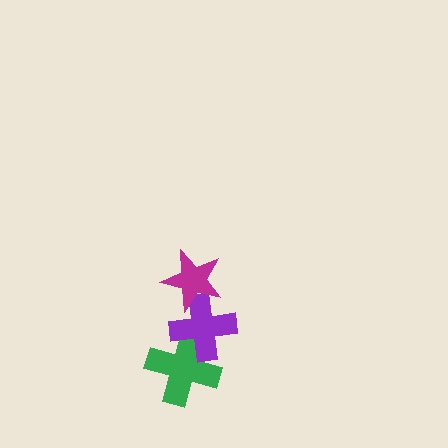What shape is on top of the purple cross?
The magenta star is on top of the purple cross.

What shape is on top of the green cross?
The purple cross is on top of the green cross.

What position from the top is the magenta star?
The magenta star is 1st from the top.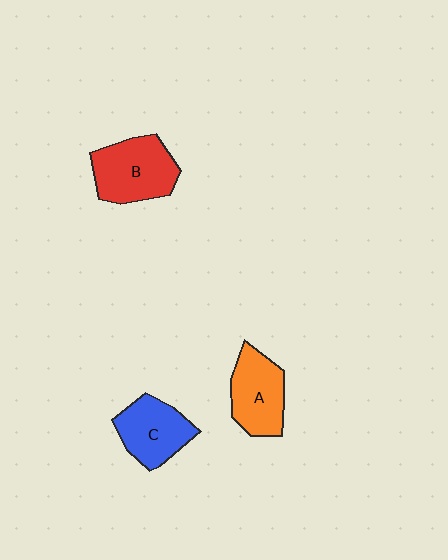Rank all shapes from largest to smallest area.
From largest to smallest: B (red), A (orange), C (blue).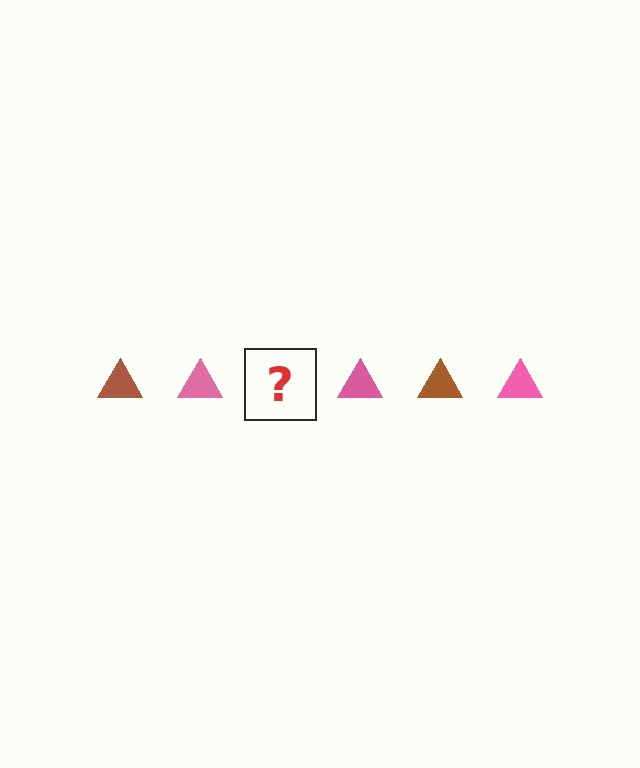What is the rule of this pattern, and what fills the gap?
The rule is that the pattern cycles through brown, pink triangles. The gap should be filled with a brown triangle.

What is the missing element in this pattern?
The missing element is a brown triangle.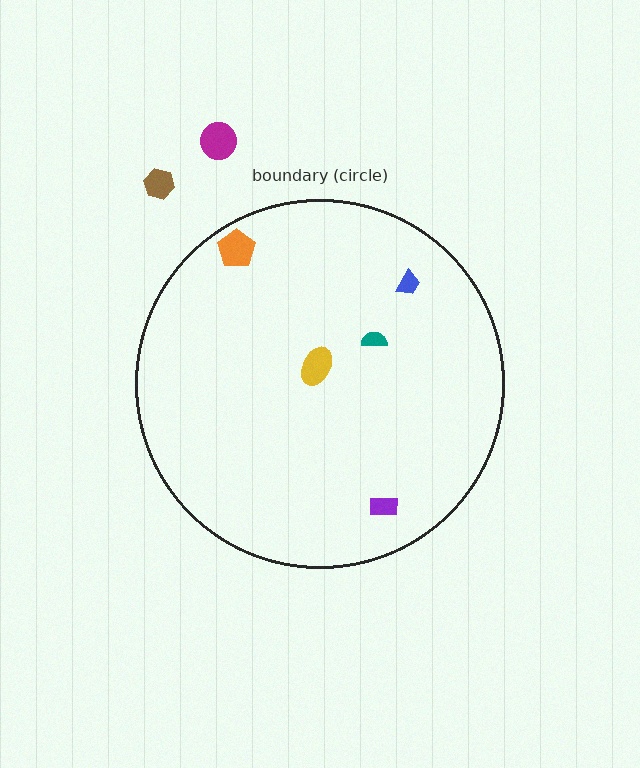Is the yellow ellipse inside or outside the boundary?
Inside.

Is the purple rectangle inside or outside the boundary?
Inside.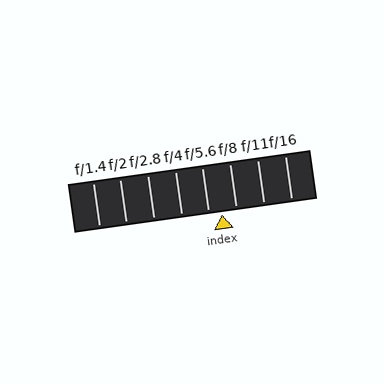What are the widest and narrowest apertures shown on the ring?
The widest aperture shown is f/1.4 and the narrowest is f/16.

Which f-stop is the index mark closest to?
The index mark is closest to f/5.6.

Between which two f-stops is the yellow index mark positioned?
The index mark is between f/5.6 and f/8.